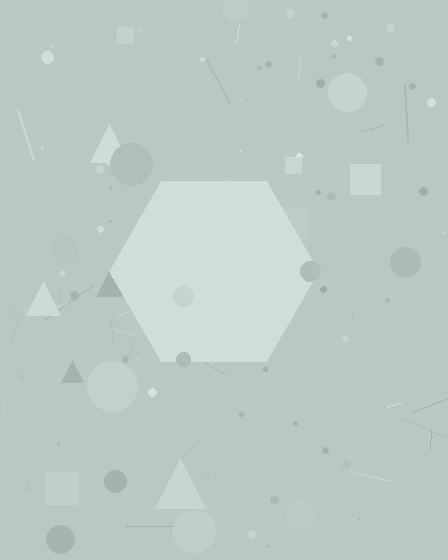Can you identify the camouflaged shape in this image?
The camouflaged shape is a hexagon.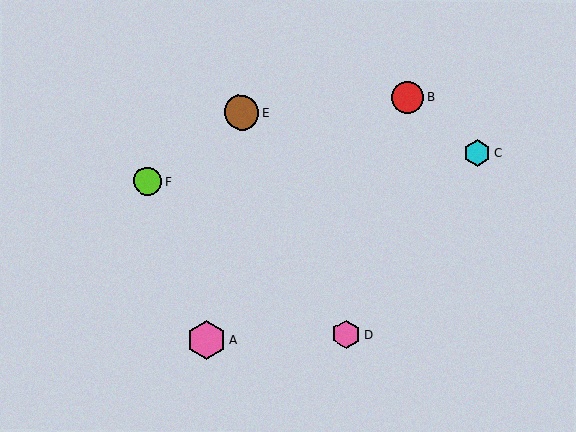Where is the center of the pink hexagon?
The center of the pink hexagon is at (206, 340).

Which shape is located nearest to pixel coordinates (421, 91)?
The red circle (labeled B) at (408, 97) is nearest to that location.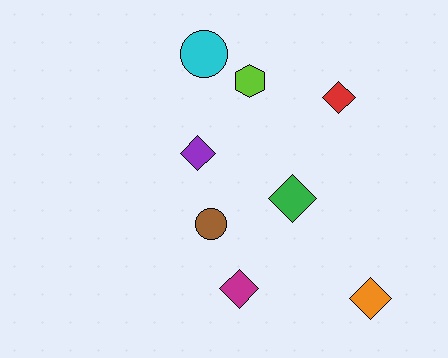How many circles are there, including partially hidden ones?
There are 2 circles.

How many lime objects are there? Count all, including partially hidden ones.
There is 1 lime object.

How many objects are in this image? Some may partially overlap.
There are 8 objects.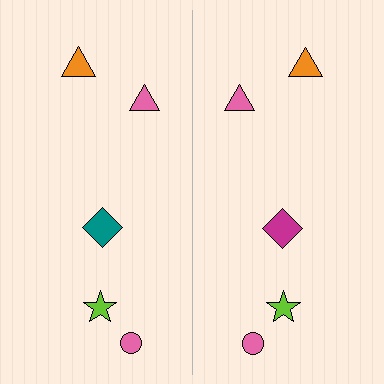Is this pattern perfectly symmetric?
No, the pattern is not perfectly symmetric. The magenta diamond on the right side breaks the symmetry — its mirror counterpart is teal.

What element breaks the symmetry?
The magenta diamond on the right side breaks the symmetry — its mirror counterpart is teal.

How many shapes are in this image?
There are 10 shapes in this image.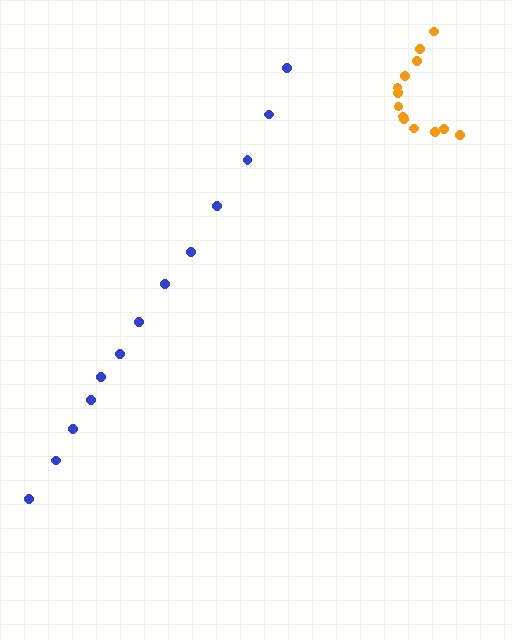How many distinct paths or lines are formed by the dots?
There are 2 distinct paths.